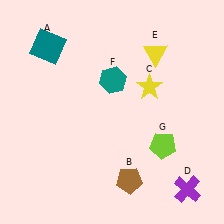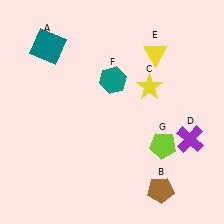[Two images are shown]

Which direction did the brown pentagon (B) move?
The brown pentagon (B) moved right.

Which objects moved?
The objects that moved are: the brown pentagon (B), the purple cross (D).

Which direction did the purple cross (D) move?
The purple cross (D) moved up.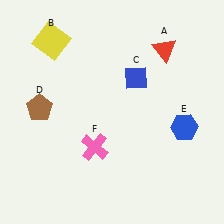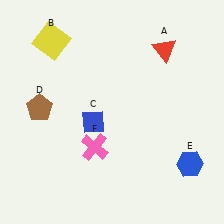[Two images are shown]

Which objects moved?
The objects that moved are: the blue diamond (C), the blue hexagon (E).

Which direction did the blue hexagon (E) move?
The blue hexagon (E) moved down.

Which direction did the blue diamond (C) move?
The blue diamond (C) moved down.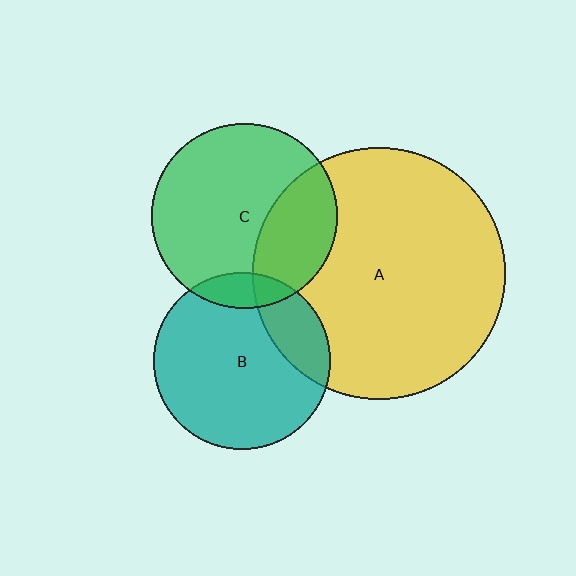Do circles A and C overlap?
Yes.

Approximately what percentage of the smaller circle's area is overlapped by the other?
Approximately 30%.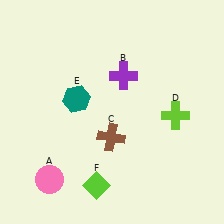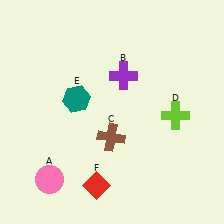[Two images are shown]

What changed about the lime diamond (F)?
In Image 1, F is lime. In Image 2, it changed to red.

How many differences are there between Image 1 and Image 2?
There is 1 difference between the two images.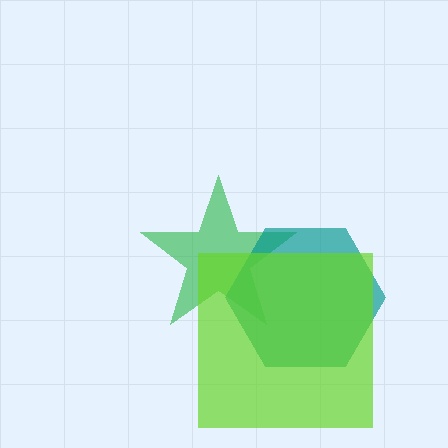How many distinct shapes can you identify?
There are 3 distinct shapes: a green star, a teal hexagon, a lime square.